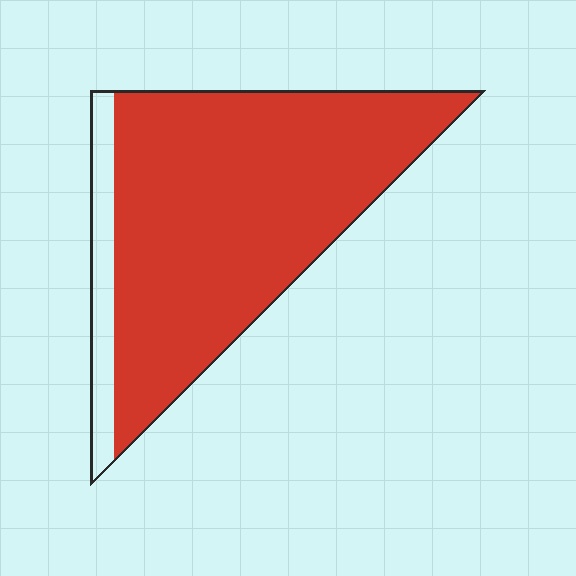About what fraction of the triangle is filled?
About seven eighths (7/8).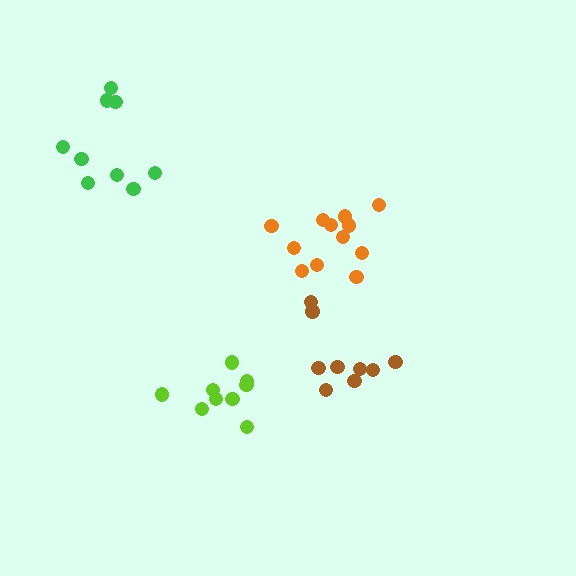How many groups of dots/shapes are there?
There are 4 groups.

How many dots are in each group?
Group 1: 9 dots, Group 2: 9 dots, Group 3: 9 dots, Group 4: 12 dots (39 total).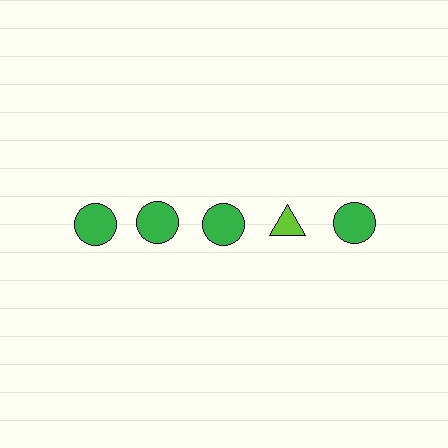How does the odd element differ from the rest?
It differs in both color (lime instead of green) and shape (triangle instead of circle).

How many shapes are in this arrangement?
There are 5 shapes arranged in a grid pattern.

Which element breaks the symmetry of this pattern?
The lime triangle in the top row, second from right column breaks the symmetry. All other shapes are green circles.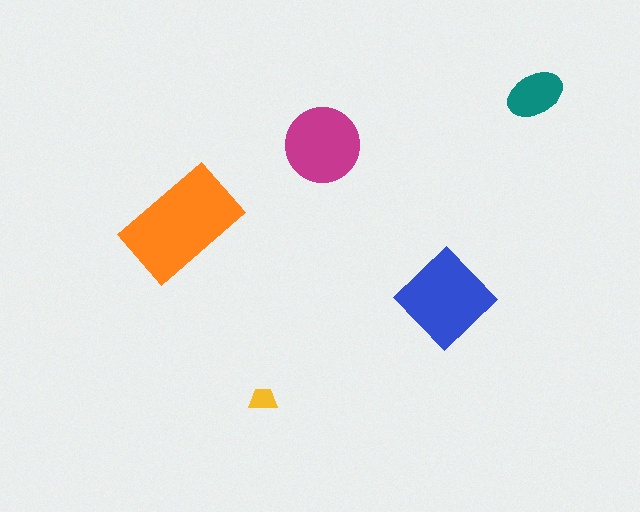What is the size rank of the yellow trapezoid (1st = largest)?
5th.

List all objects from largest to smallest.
The orange rectangle, the blue diamond, the magenta circle, the teal ellipse, the yellow trapezoid.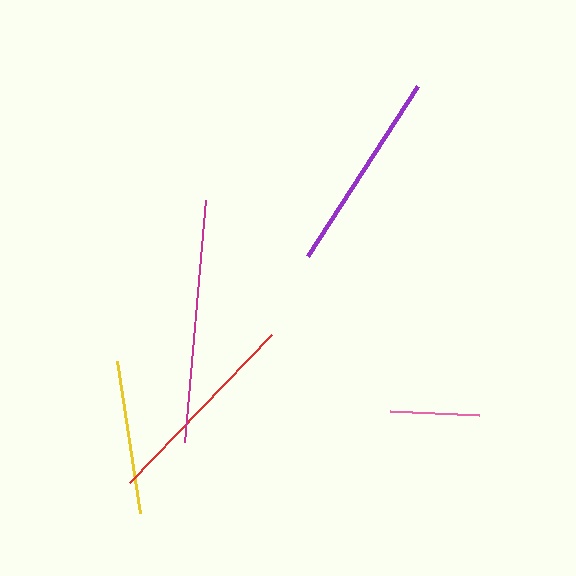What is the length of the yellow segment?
The yellow segment is approximately 154 pixels long.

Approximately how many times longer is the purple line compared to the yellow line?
The purple line is approximately 1.3 times the length of the yellow line.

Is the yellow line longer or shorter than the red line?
The red line is longer than the yellow line.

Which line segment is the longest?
The magenta line is the longest at approximately 243 pixels.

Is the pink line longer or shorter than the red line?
The red line is longer than the pink line.